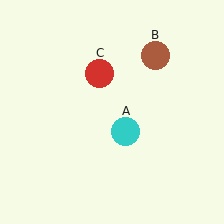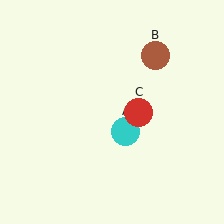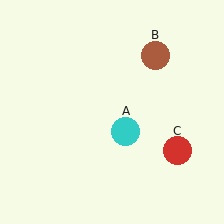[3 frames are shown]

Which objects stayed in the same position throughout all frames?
Cyan circle (object A) and brown circle (object B) remained stationary.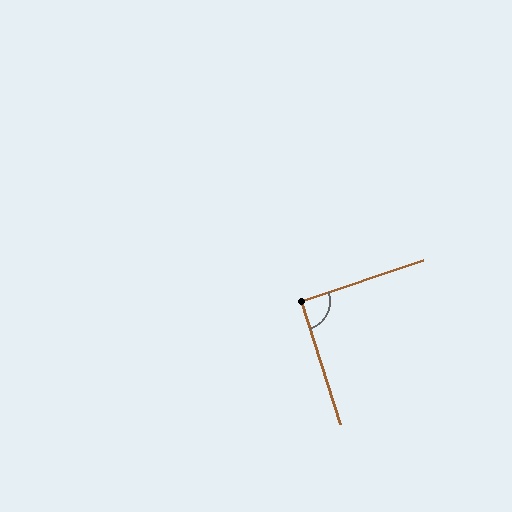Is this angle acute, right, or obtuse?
It is approximately a right angle.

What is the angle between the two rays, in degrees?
Approximately 91 degrees.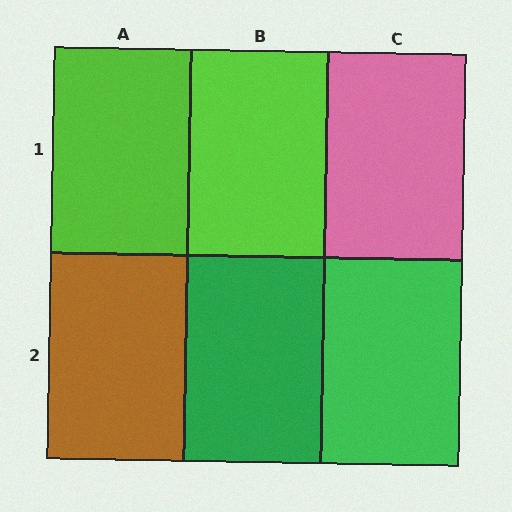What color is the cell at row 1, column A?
Lime.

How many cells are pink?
1 cell is pink.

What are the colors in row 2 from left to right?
Brown, green, green.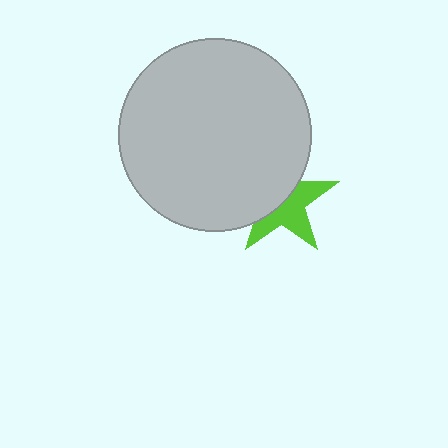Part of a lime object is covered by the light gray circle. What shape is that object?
It is a star.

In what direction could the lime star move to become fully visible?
The lime star could move toward the lower-right. That would shift it out from behind the light gray circle entirely.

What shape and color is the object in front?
The object in front is a light gray circle.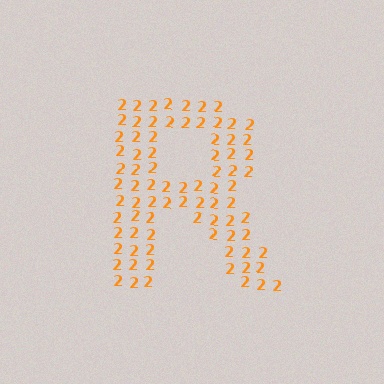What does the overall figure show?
The overall figure shows the letter R.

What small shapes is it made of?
It is made of small digit 2's.